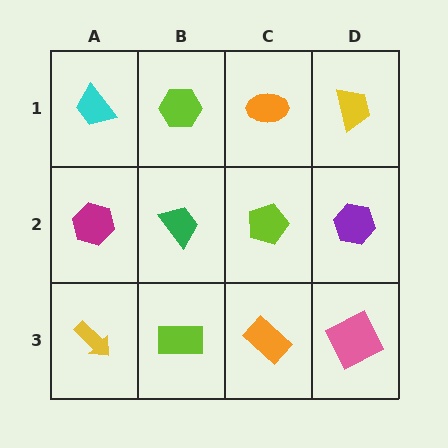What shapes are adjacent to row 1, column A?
A magenta hexagon (row 2, column A), a lime hexagon (row 1, column B).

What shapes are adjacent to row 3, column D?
A purple hexagon (row 2, column D), an orange rectangle (row 3, column C).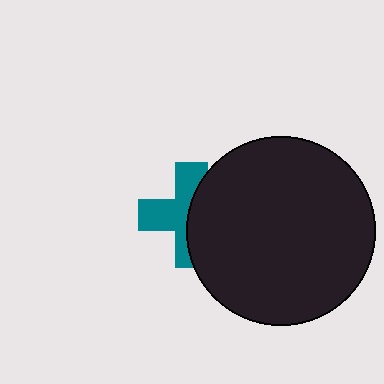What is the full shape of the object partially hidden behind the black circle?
The partially hidden object is a teal cross.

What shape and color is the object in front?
The object in front is a black circle.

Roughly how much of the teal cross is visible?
About half of it is visible (roughly 52%).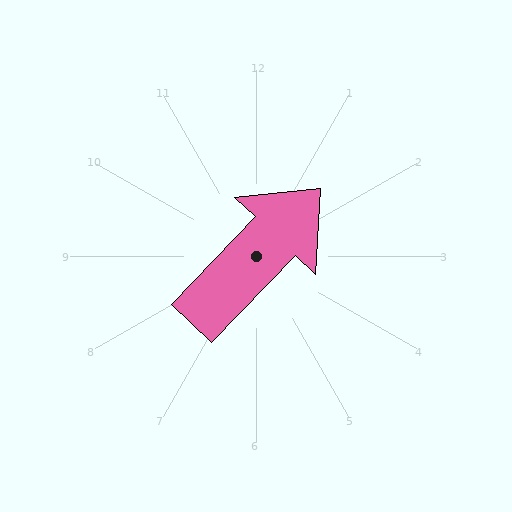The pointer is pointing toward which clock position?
Roughly 1 o'clock.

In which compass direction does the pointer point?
Northeast.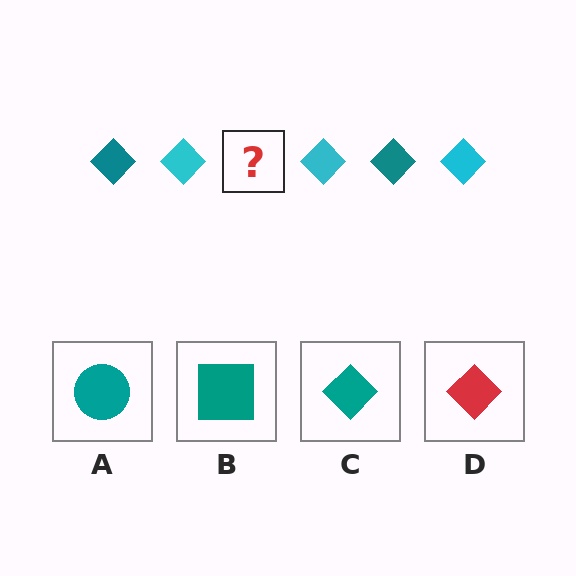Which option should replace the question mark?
Option C.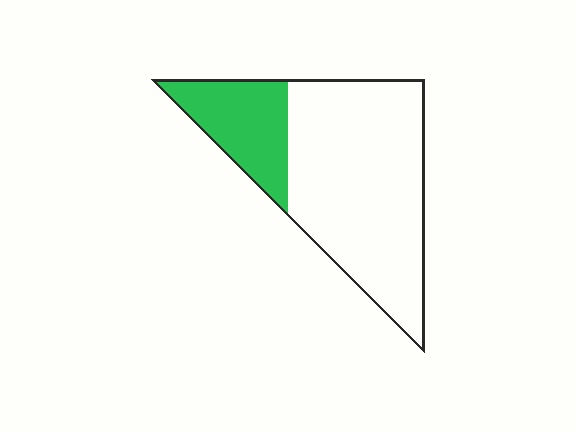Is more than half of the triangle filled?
No.